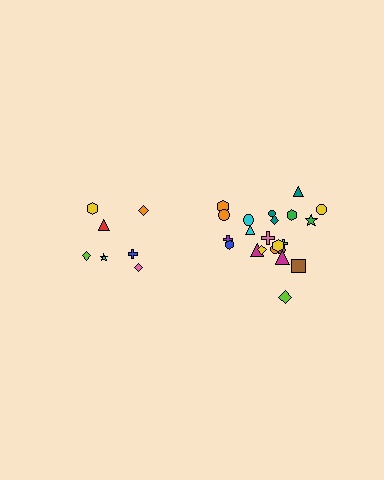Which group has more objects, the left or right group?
The right group.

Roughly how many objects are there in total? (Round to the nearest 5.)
Roughly 30 objects in total.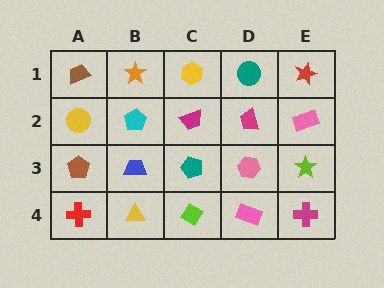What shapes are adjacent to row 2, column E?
A red star (row 1, column E), a lime star (row 3, column E), a magenta trapezoid (row 2, column D).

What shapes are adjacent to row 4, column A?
A brown pentagon (row 3, column A), a yellow triangle (row 4, column B).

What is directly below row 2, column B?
A blue trapezoid.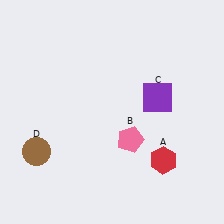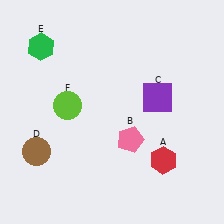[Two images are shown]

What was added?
A green hexagon (E), a lime circle (F) were added in Image 2.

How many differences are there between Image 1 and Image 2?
There are 2 differences between the two images.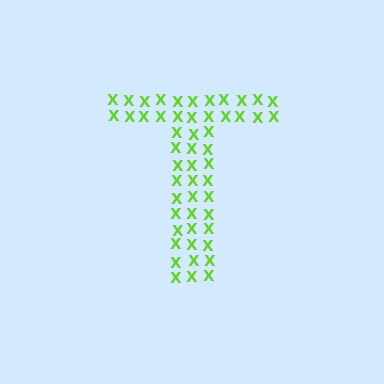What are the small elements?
The small elements are letter X's.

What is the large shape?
The large shape is the letter T.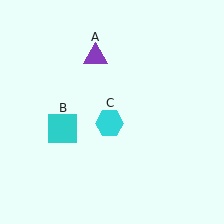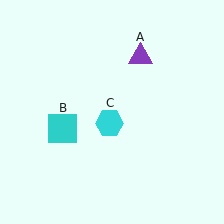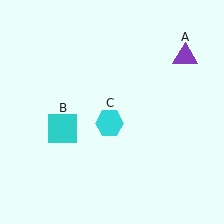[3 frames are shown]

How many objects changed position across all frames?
1 object changed position: purple triangle (object A).